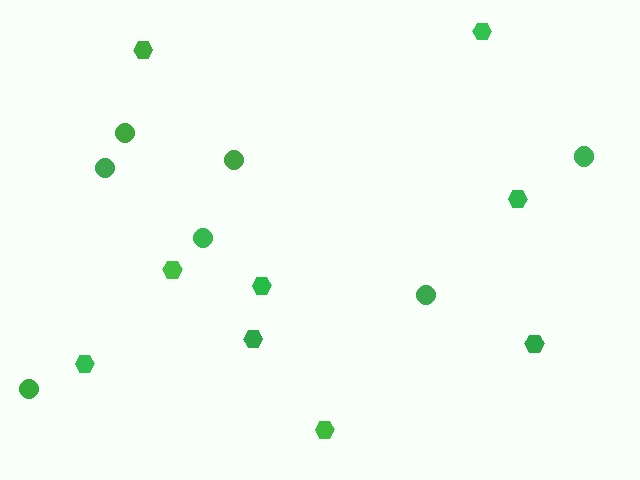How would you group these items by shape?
There are 2 groups: one group of circles (7) and one group of hexagons (9).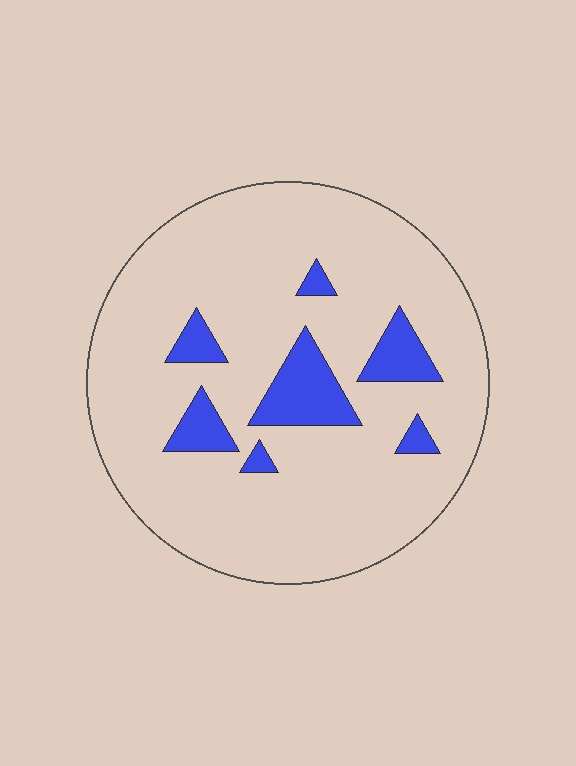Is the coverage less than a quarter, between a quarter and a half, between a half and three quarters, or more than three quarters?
Less than a quarter.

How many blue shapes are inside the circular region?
7.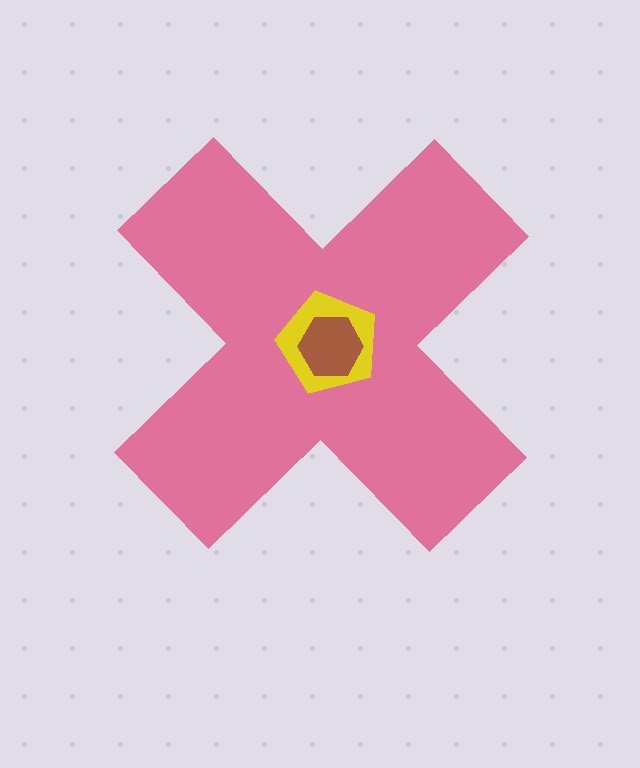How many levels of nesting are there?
3.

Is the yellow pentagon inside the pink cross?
Yes.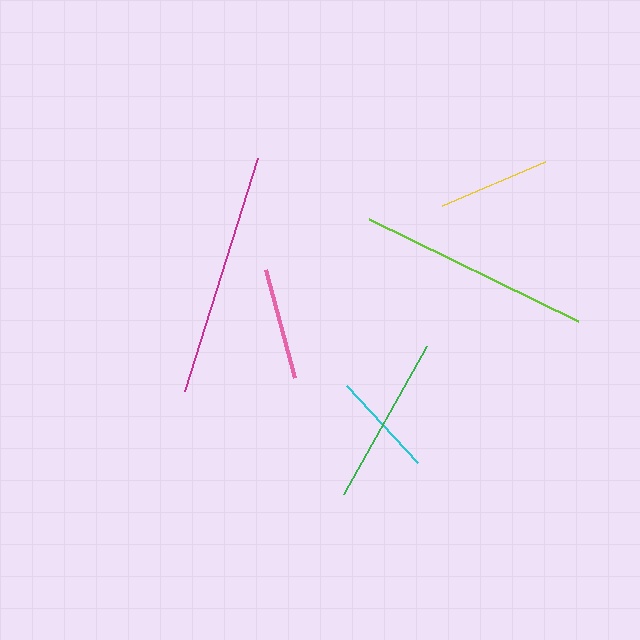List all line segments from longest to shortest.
From longest to shortest: magenta, lime, green, yellow, pink, cyan.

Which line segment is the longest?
The magenta line is the longest at approximately 244 pixels.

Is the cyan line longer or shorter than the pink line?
The pink line is longer than the cyan line.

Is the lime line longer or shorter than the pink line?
The lime line is longer than the pink line.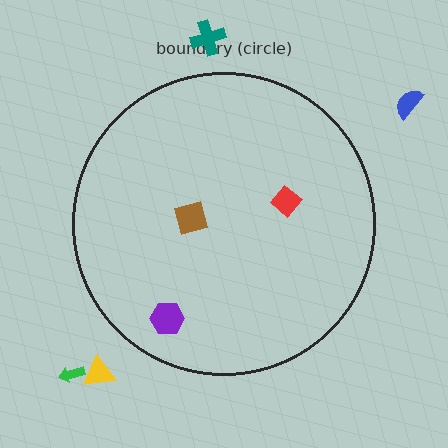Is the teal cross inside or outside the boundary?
Outside.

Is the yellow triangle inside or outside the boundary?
Outside.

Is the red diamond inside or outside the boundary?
Inside.